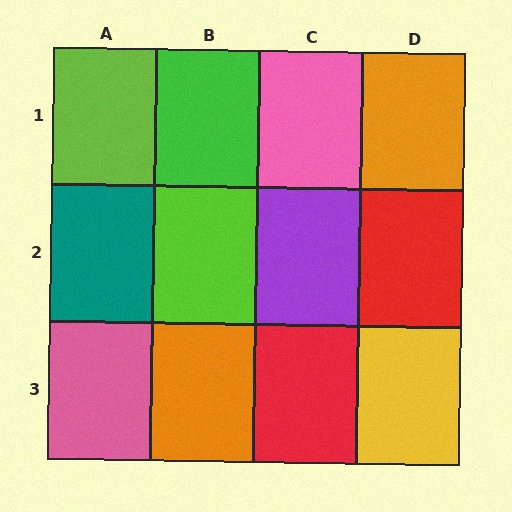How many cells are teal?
1 cell is teal.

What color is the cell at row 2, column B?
Lime.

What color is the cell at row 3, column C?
Red.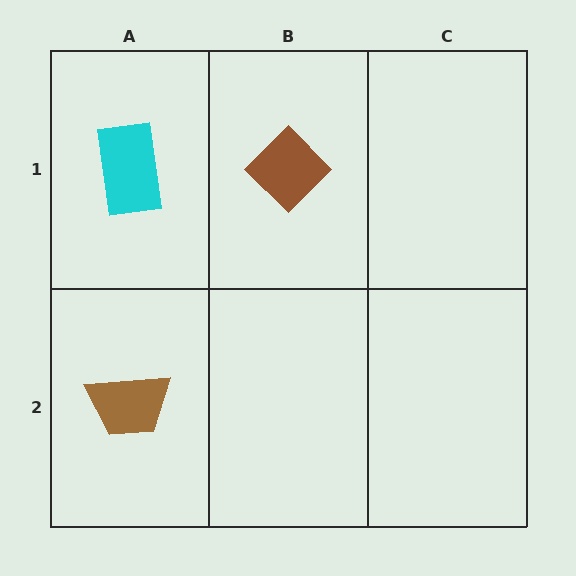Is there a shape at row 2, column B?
No, that cell is empty.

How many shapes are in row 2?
1 shape.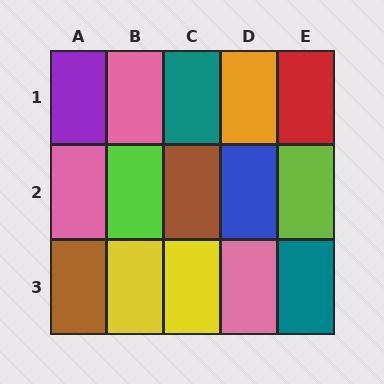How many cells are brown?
2 cells are brown.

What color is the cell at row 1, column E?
Red.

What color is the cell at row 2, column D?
Blue.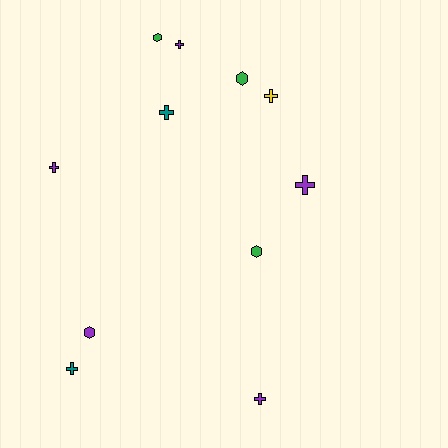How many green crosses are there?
There are no green crosses.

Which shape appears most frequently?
Cross, with 7 objects.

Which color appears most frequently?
Purple, with 5 objects.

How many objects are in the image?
There are 11 objects.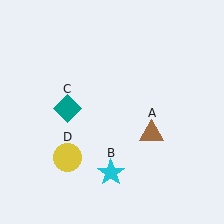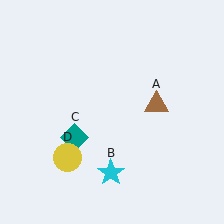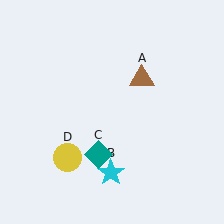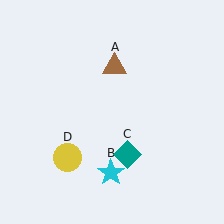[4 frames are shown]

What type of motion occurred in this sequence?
The brown triangle (object A), teal diamond (object C) rotated counterclockwise around the center of the scene.